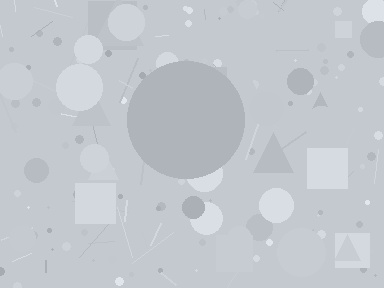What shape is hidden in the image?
A circle is hidden in the image.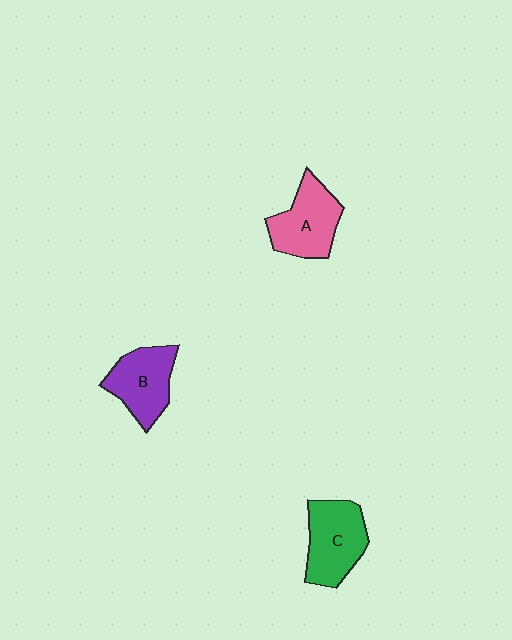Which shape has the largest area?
Shape C (green).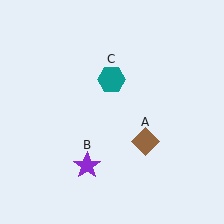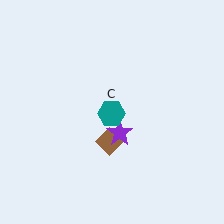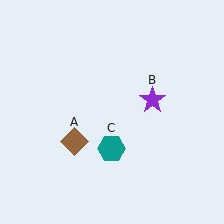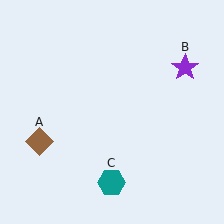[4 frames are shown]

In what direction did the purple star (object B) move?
The purple star (object B) moved up and to the right.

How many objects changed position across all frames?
3 objects changed position: brown diamond (object A), purple star (object B), teal hexagon (object C).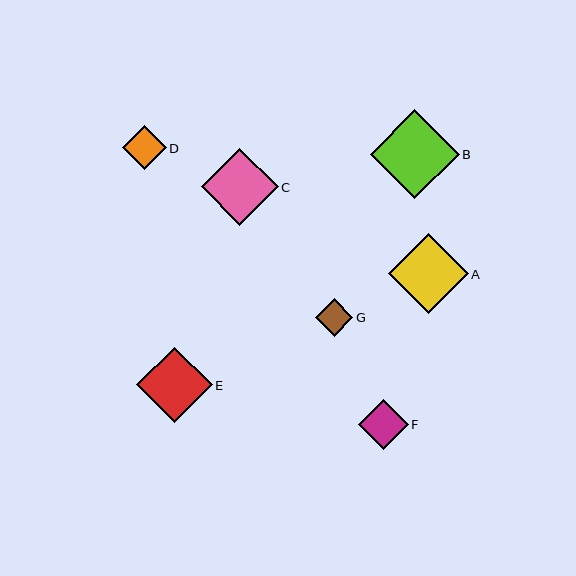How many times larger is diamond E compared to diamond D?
Diamond E is approximately 1.7 times the size of diamond D.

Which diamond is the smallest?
Diamond G is the smallest with a size of approximately 38 pixels.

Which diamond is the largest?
Diamond B is the largest with a size of approximately 89 pixels.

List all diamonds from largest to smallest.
From largest to smallest: B, A, C, E, F, D, G.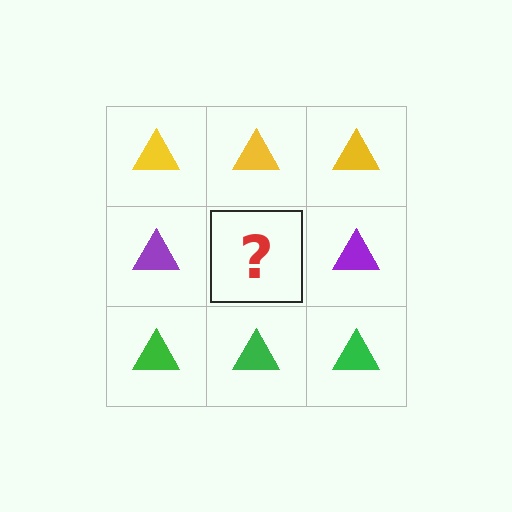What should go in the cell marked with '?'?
The missing cell should contain a purple triangle.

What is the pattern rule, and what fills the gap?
The rule is that each row has a consistent color. The gap should be filled with a purple triangle.